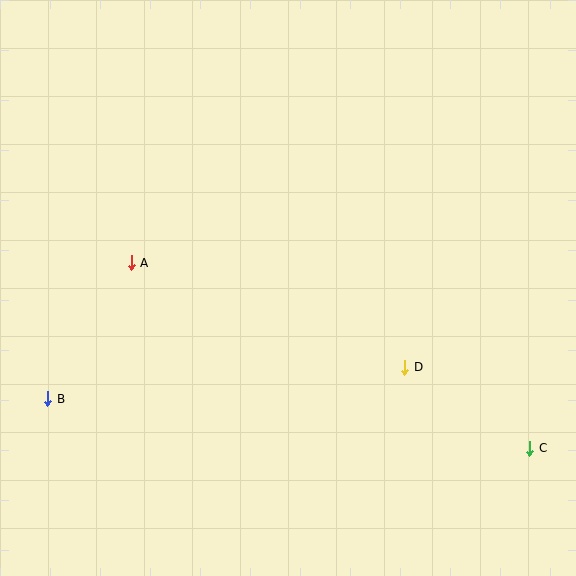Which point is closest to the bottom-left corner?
Point B is closest to the bottom-left corner.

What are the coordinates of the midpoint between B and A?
The midpoint between B and A is at (89, 331).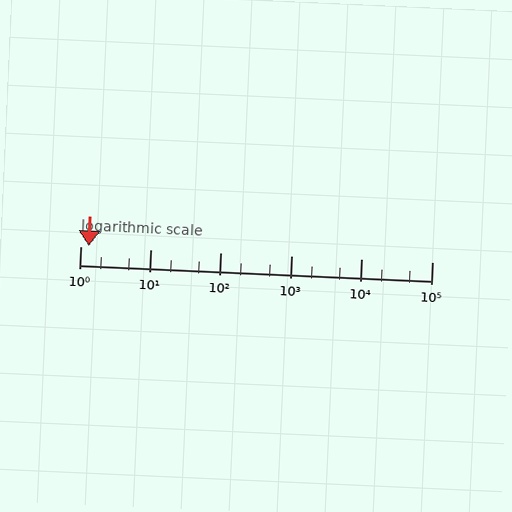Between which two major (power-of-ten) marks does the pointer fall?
The pointer is between 1 and 10.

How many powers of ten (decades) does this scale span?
The scale spans 5 decades, from 1 to 100000.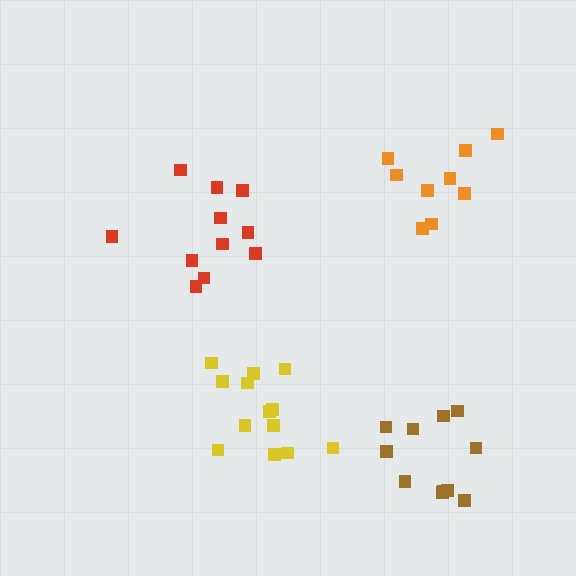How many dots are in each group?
Group 1: 13 dots, Group 2: 11 dots, Group 3: 11 dots, Group 4: 9 dots (44 total).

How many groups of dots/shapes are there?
There are 4 groups.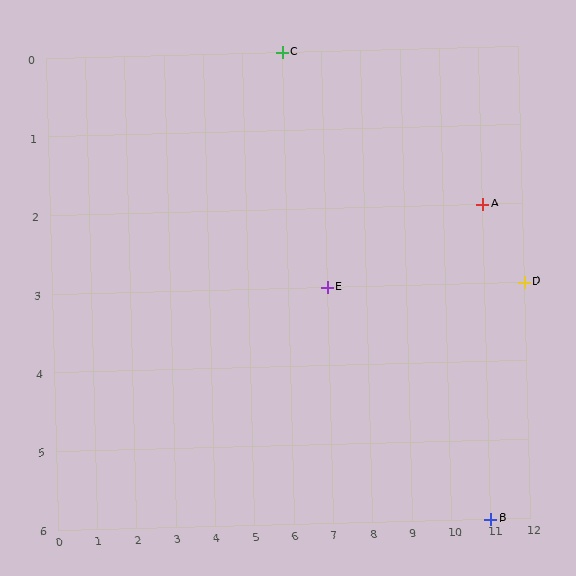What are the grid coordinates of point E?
Point E is at grid coordinates (7, 3).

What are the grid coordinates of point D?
Point D is at grid coordinates (12, 3).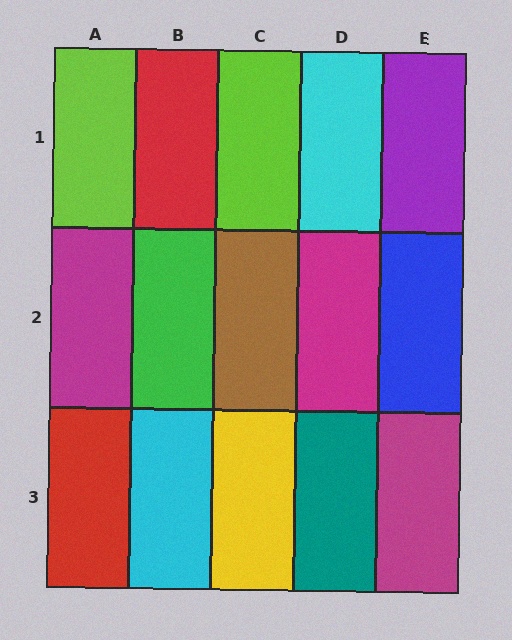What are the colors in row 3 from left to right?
Red, cyan, yellow, teal, magenta.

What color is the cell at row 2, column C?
Brown.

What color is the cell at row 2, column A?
Magenta.